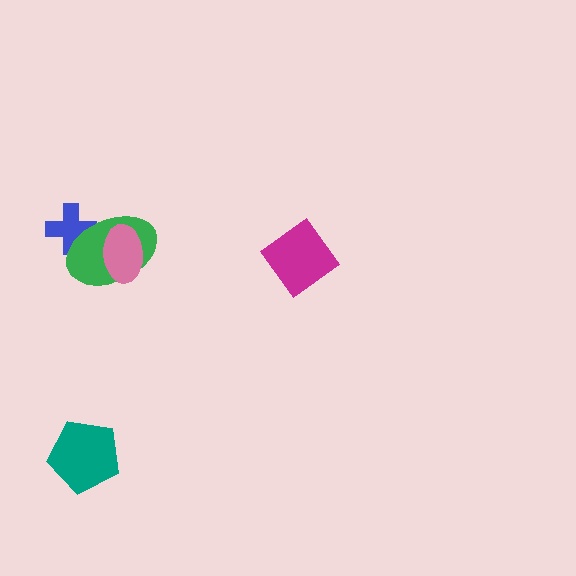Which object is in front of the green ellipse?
The pink ellipse is in front of the green ellipse.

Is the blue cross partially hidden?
Yes, it is partially covered by another shape.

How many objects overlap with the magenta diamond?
0 objects overlap with the magenta diamond.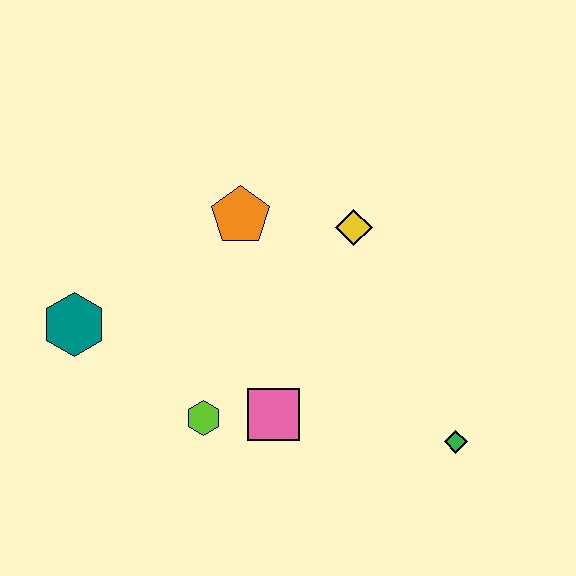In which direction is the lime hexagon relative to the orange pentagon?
The lime hexagon is below the orange pentagon.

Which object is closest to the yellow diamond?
The orange pentagon is closest to the yellow diamond.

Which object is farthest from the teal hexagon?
The green diamond is farthest from the teal hexagon.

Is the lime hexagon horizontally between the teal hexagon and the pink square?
Yes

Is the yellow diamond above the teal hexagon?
Yes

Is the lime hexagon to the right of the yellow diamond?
No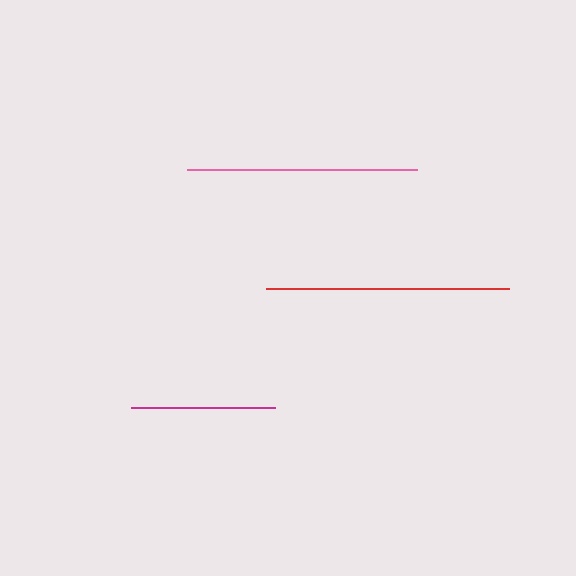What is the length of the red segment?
The red segment is approximately 243 pixels long.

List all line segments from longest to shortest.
From longest to shortest: red, pink, magenta.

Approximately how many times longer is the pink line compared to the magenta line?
The pink line is approximately 1.6 times the length of the magenta line.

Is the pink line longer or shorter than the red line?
The red line is longer than the pink line.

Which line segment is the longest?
The red line is the longest at approximately 243 pixels.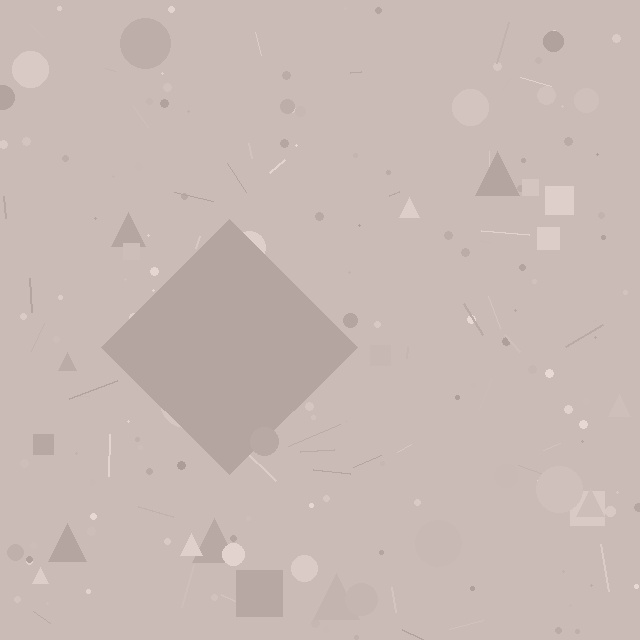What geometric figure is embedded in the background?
A diamond is embedded in the background.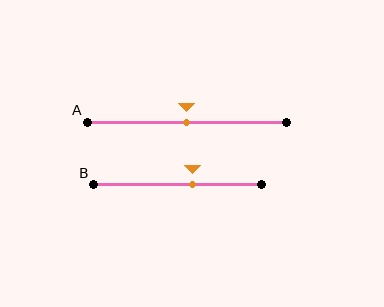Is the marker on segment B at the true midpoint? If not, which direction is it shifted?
No, the marker on segment B is shifted to the right by about 9% of the segment length.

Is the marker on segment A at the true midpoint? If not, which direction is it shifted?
Yes, the marker on segment A is at the true midpoint.